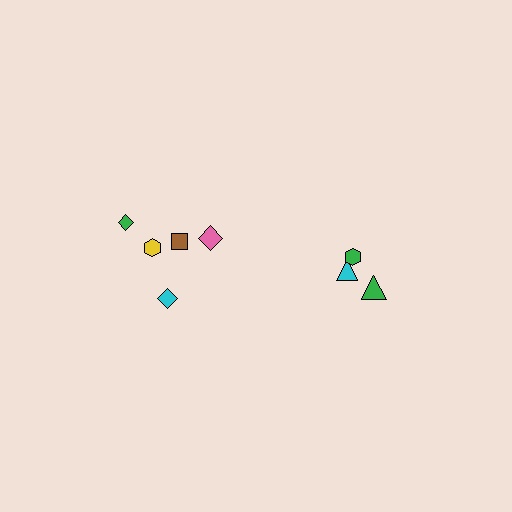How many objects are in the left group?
There are 5 objects.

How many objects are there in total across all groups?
There are 8 objects.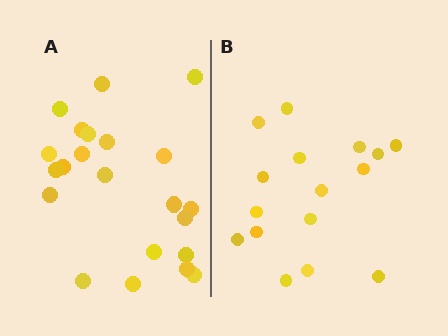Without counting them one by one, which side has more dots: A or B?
Region A (the left region) has more dots.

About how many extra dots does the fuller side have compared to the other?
Region A has about 6 more dots than region B.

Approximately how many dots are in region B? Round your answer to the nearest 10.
About 20 dots. (The exact count is 16, which rounds to 20.)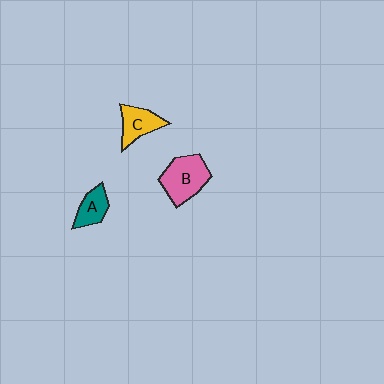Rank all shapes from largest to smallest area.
From largest to smallest: B (pink), C (yellow), A (teal).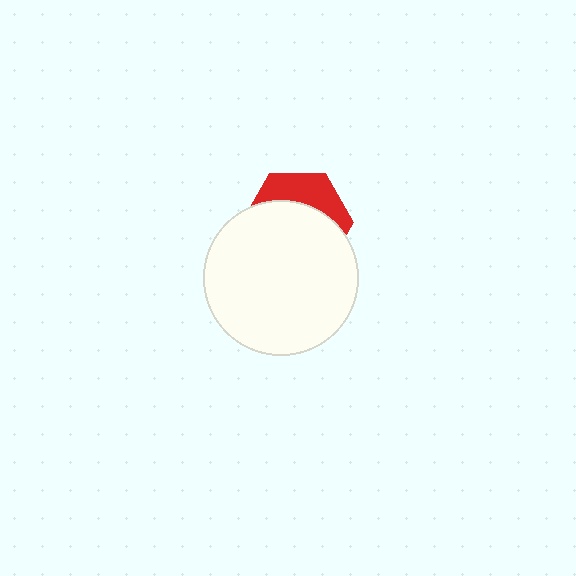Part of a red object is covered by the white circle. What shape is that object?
It is a hexagon.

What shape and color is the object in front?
The object in front is a white circle.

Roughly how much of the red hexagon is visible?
A small part of it is visible (roughly 33%).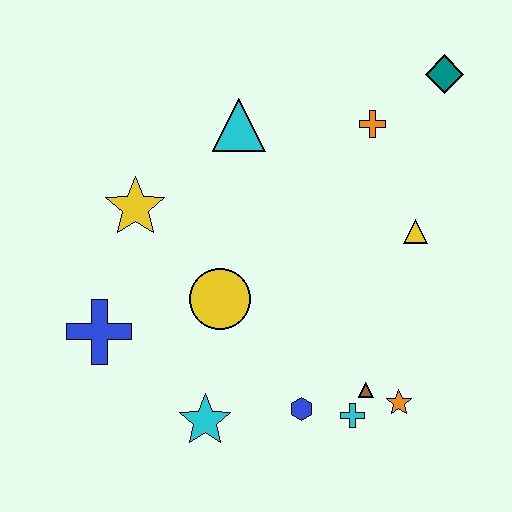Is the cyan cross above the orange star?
No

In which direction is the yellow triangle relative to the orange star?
The yellow triangle is above the orange star.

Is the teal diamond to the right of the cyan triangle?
Yes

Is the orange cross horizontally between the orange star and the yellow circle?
Yes